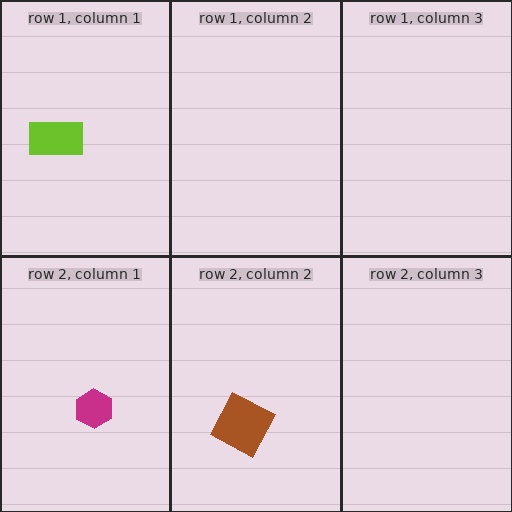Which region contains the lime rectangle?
The row 1, column 1 region.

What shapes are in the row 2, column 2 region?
The brown square.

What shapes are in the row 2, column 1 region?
The magenta hexagon.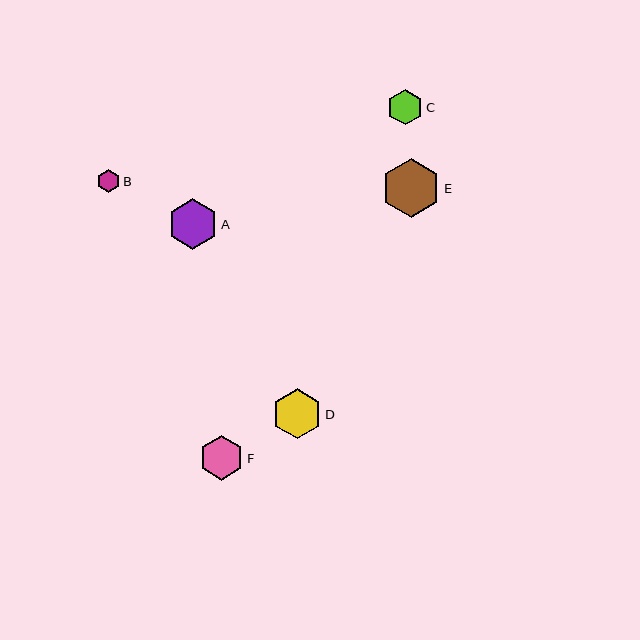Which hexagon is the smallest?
Hexagon B is the smallest with a size of approximately 23 pixels.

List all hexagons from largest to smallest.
From largest to smallest: E, A, D, F, C, B.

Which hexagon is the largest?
Hexagon E is the largest with a size of approximately 59 pixels.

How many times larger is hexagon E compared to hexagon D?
Hexagon E is approximately 1.2 times the size of hexagon D.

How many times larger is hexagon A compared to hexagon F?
Hexagon A is approximately 1.1 times the size of hexagon F.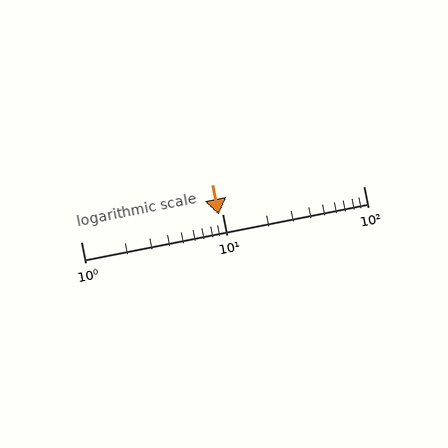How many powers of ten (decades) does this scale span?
The scale spans 2 decades, from 1 to 100.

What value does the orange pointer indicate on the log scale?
The pointer indicates approximately 9.4.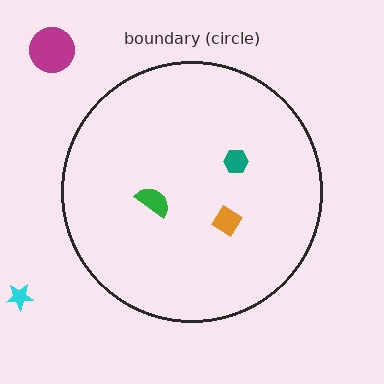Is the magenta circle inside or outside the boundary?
Outside.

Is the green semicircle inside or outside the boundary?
Inside.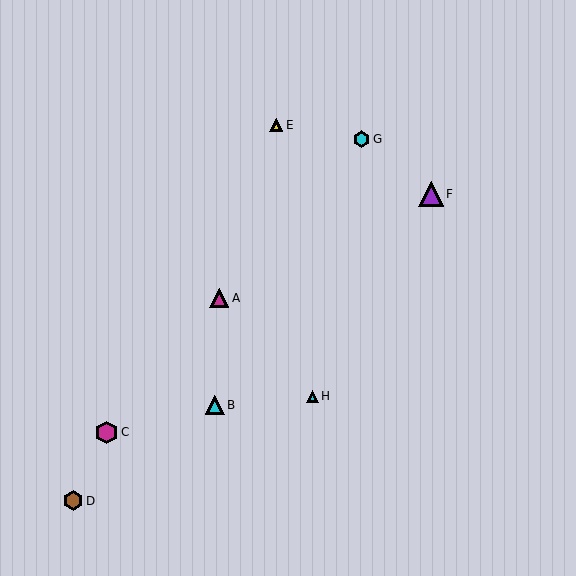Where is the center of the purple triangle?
The center of the purple triangle is at (431, 194).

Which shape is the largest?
The purple triangle (labeled F) is the largest.